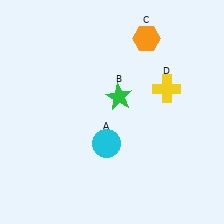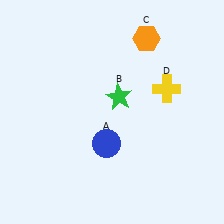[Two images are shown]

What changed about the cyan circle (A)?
In Image 1, A is cyan. In Image 2, it changed to blue.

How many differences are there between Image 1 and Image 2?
There is 1 difference between the two images.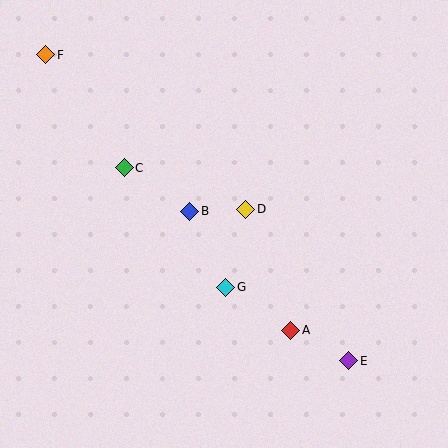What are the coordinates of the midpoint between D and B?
The midpoint between D and B is at (218, 210).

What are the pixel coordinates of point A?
Point A is at (291, 331).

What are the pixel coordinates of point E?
Point E is at (349, 361).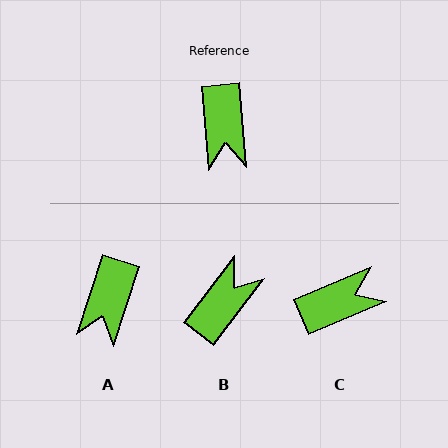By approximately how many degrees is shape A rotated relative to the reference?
Approximately 23 degrees clockwise.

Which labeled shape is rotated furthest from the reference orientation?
B, about 138 degrees away.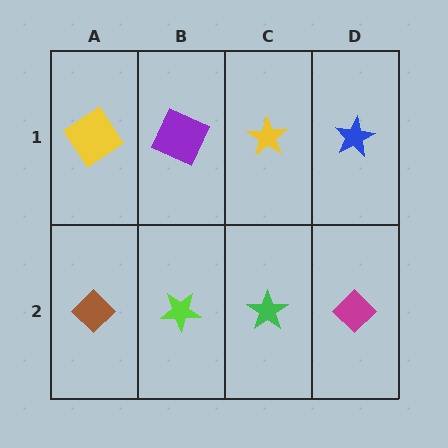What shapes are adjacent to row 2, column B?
A purple square (row 1, column B), a brown diamond (row 2, column A), a green star (row 2, column C).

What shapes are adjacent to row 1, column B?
A lime star (row 2, column B), a yellow diamond (row 1, column A), a yellow star (row 1, column C).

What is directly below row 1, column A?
A brown diamond.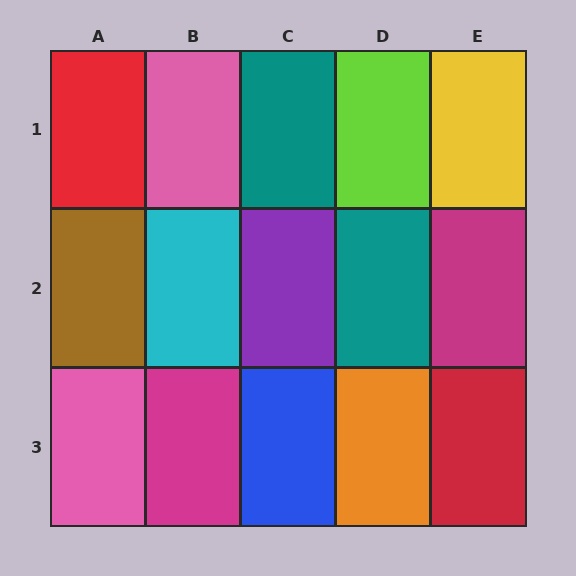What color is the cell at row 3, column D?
Orange.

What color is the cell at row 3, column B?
Magenta.